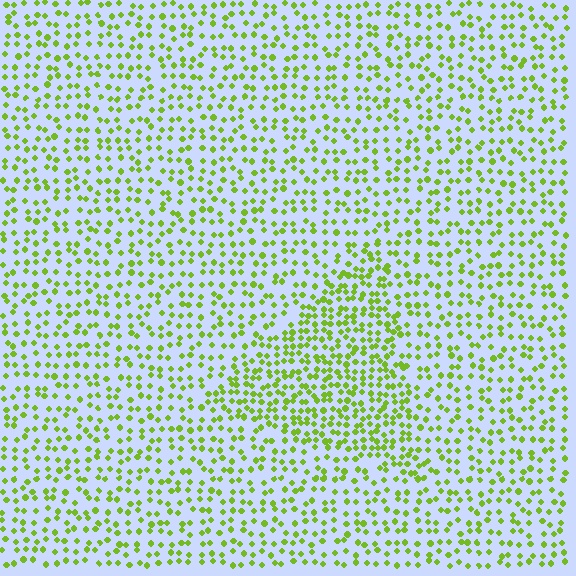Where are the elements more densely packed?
The elements are more densely packed inside the triangle boundary.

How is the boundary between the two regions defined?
The boundary is defined by a change in element density (approximately 1.8x ratio). All elements are the same color, size, and shape.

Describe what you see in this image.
The image contains small lime elements arranged at two different densities. A triangle-shaped region is visible where the elements are more densely packed than the surrounding area.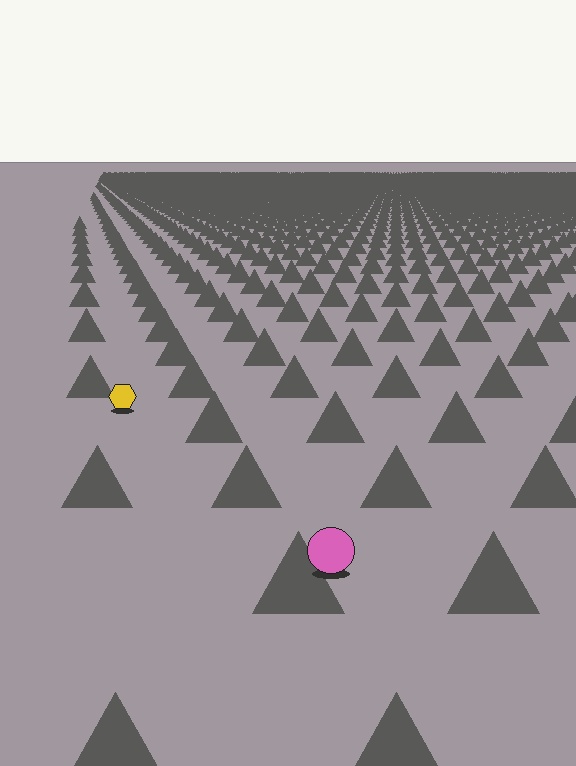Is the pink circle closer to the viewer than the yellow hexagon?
Yes. The pink circle is closer — you can tell from the texture gradient: the ground texture is coarser near it.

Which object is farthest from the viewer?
The yellow hexagon is farthest from the viewer. It appears smaller and the ground texture around it is denser.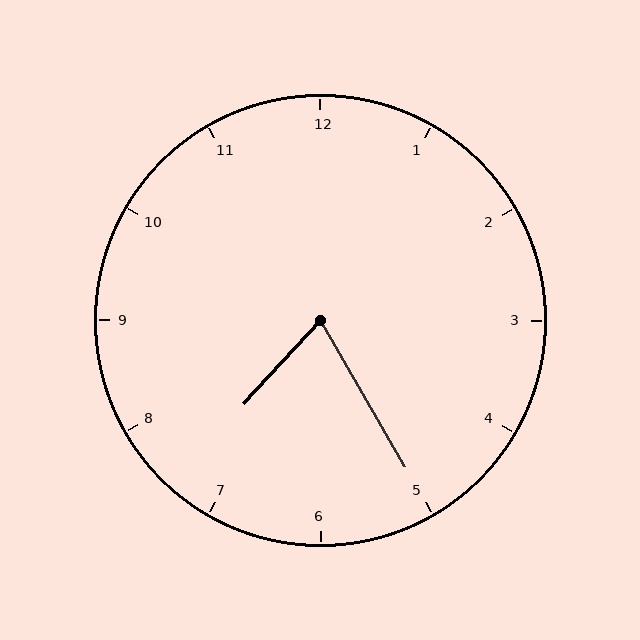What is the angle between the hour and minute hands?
Approximately 72 degrees.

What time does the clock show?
7:25.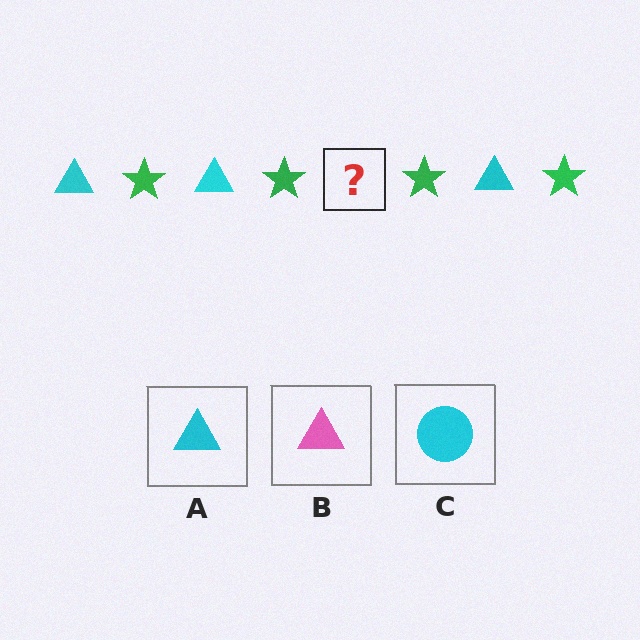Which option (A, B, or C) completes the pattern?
A.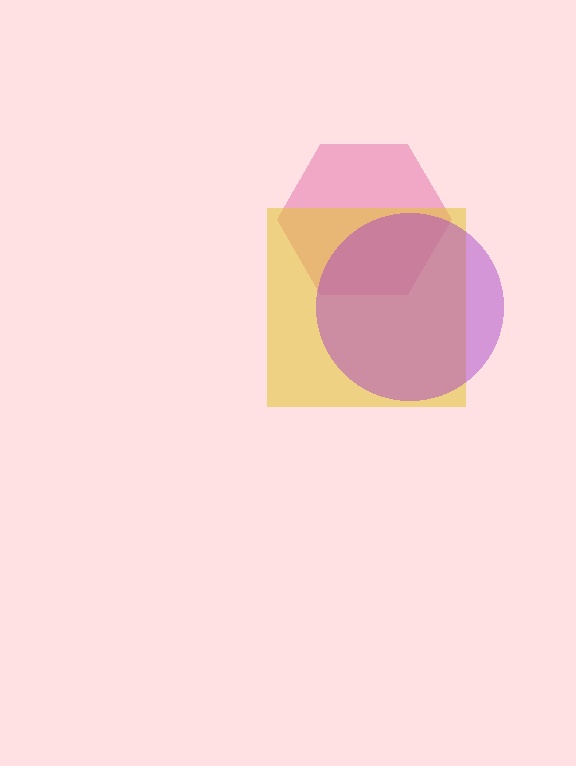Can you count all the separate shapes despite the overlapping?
Yes, there are 3 separate shapes.